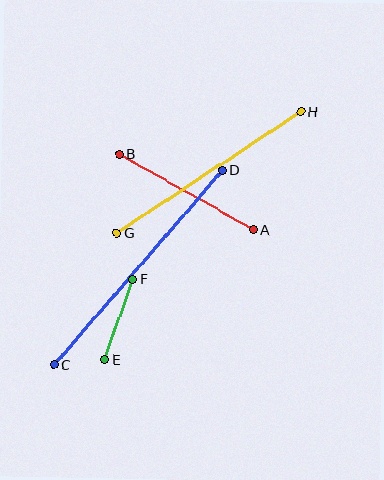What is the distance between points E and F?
The distance is approximately 85 pixels.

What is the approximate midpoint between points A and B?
The midpoint is at approximately (186, 192) pixels.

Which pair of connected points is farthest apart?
Points C and D are farthest apart.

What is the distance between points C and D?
The distance is approximately 258 pixels.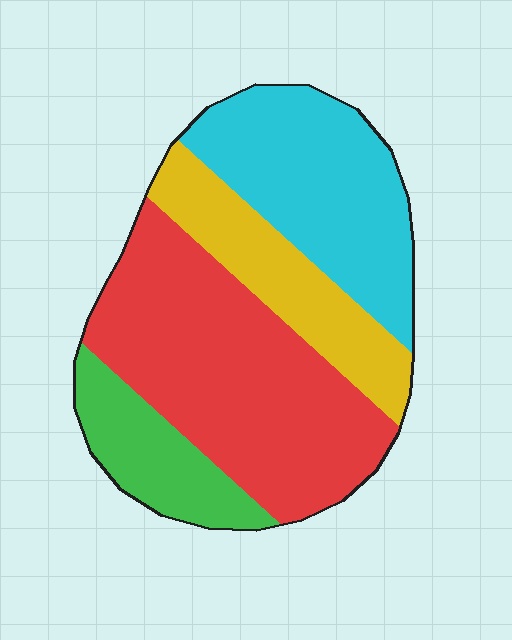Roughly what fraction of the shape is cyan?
Cyan takes up between a sixth and a third of the shape.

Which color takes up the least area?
Green, at roughly 15%.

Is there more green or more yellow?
Yellow.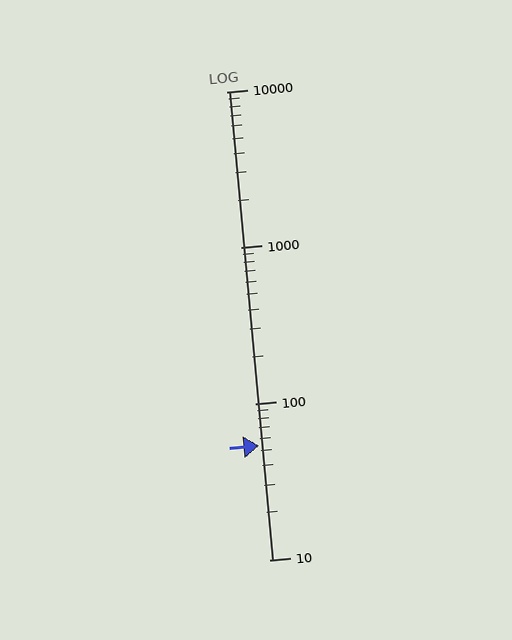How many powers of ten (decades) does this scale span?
The scale spans 3 decades, from 10 to 10000.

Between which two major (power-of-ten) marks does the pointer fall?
The pointer is between 10 and 100.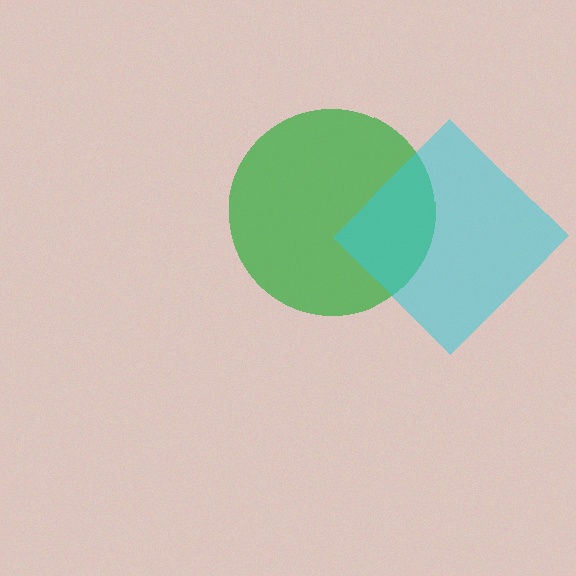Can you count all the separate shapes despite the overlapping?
Yes, there are 2 separate shapes.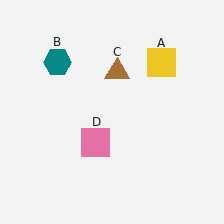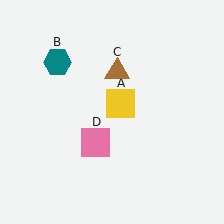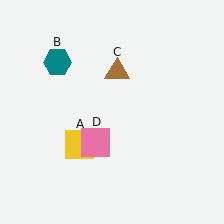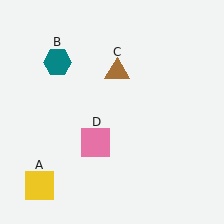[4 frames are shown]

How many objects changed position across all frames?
1 object changed position: yellow square (object A).